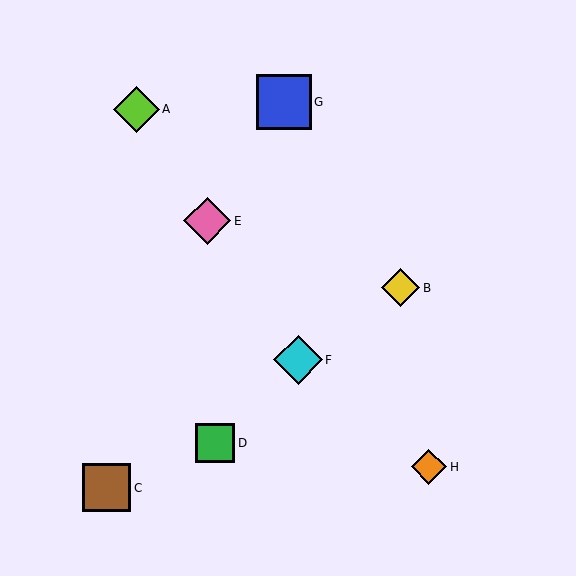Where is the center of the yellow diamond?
The center of the yellow diamond is at (401, 288).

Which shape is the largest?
The blue square (labeled G) is the largest.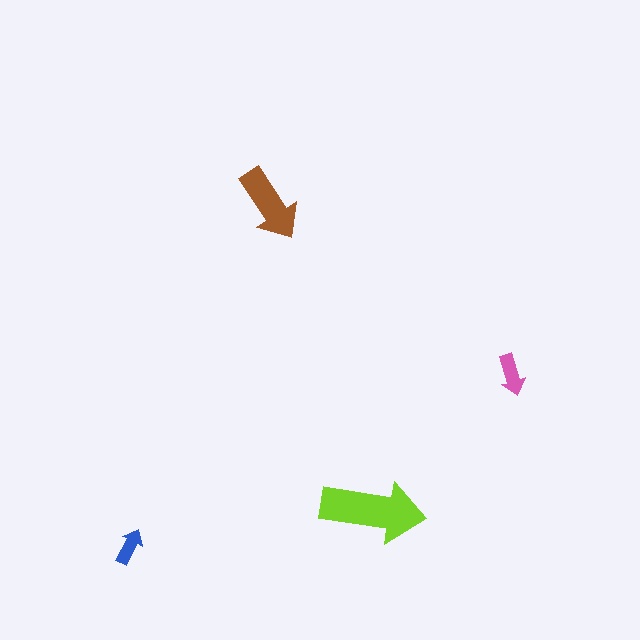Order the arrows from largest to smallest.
the lime one, the brown one, the pink one, the blue one.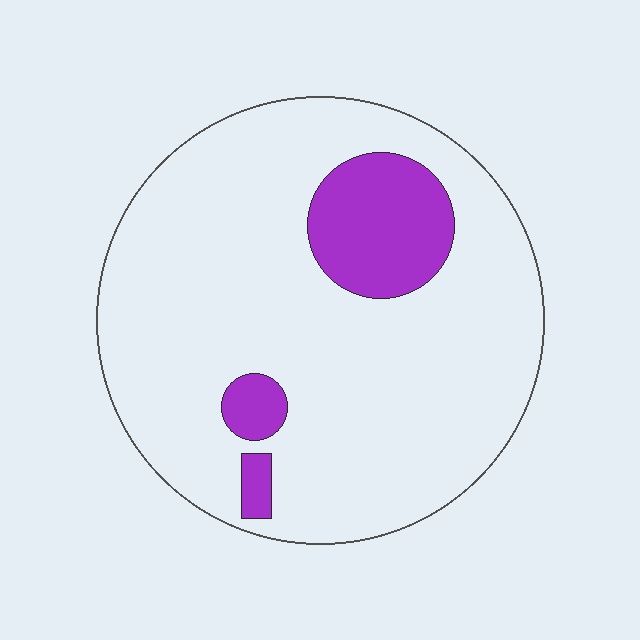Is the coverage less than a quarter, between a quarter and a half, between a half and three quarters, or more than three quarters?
Less than a quarter.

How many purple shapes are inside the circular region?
3.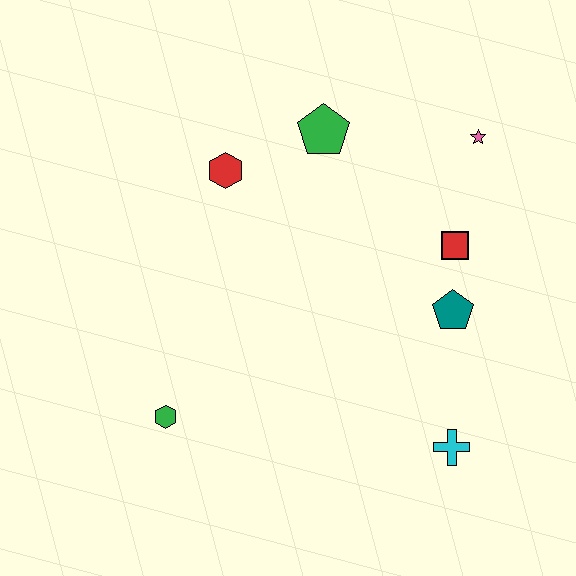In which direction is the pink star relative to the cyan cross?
The pink star is above the cyan cross.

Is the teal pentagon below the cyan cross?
No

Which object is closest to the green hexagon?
The red hexagon is closest to the green hexagon.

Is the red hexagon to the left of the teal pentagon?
Yes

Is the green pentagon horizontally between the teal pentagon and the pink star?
No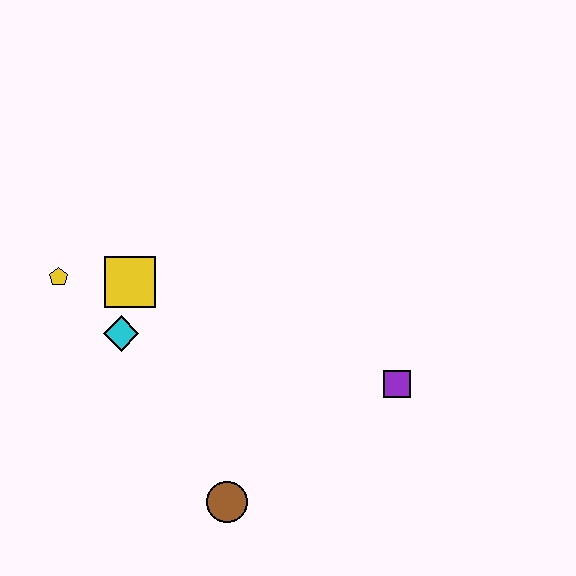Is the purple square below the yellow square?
Yes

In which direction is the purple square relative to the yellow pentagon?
The purple square is to the right of the yellow pentagon.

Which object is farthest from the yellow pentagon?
The purple square is farthest from the yellow pentagon.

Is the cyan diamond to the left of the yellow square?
Yes